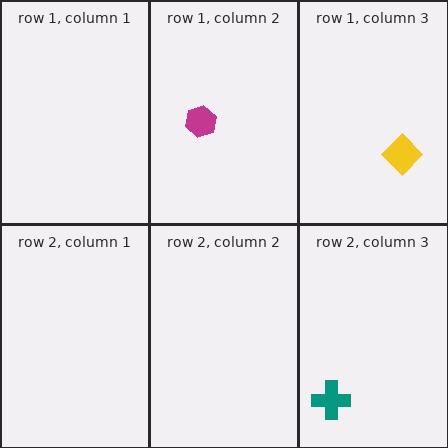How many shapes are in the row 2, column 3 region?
1.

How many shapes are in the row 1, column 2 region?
1.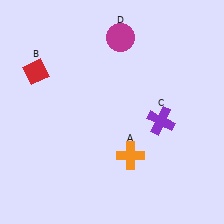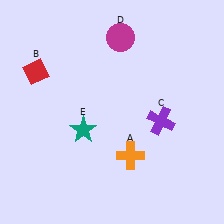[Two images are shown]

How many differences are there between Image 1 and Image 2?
There is 1 difference between the two images.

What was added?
A teal star (E) was added in Image 2.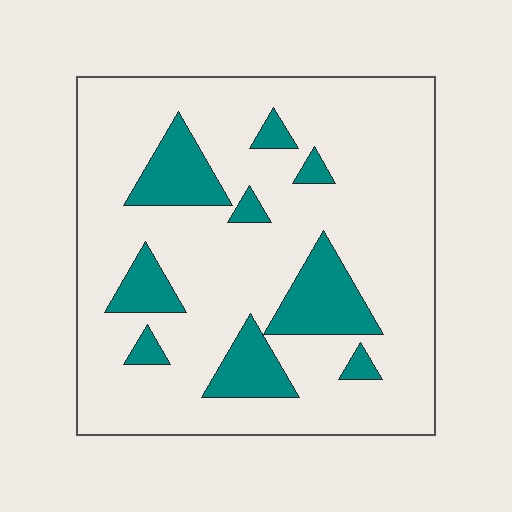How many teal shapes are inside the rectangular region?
9.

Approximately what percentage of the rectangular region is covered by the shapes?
Approximately 20%.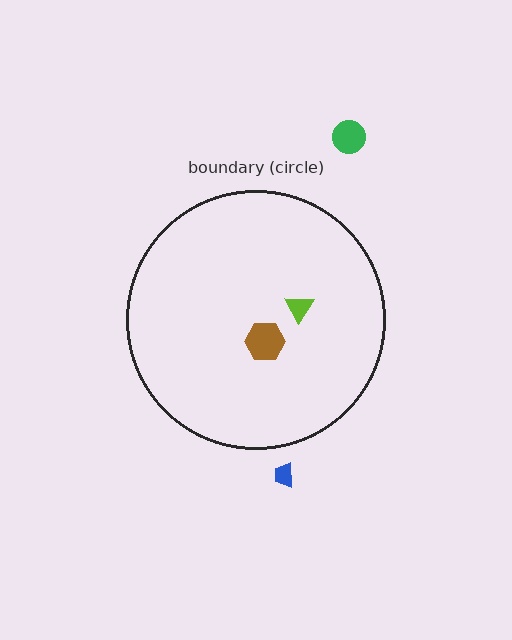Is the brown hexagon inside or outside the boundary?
Inside.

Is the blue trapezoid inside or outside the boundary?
Outside.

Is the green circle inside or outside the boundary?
Outside.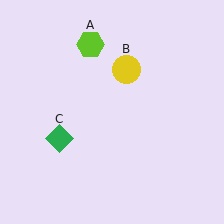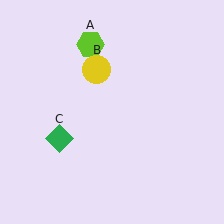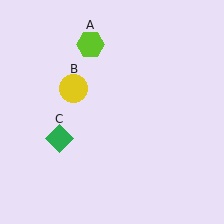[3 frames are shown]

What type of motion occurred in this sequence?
The yellow circle (object B) rotated counterclockwise around the center of the scene.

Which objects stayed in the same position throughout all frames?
Lime hexagon (object A) and green diamond (object C) remained stationary.